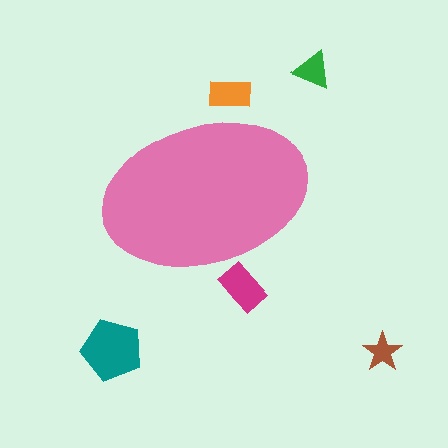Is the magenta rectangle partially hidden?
Yes, the magenta rectangle is partially hidden behind the pink ellipse.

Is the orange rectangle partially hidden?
Yes, the orange rectangle is partially hidden behind the pink ellipse.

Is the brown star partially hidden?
No, the brown star is fully visible.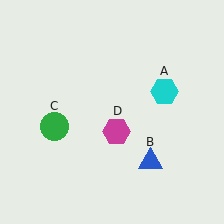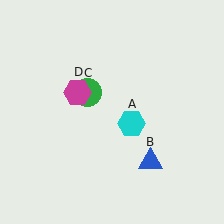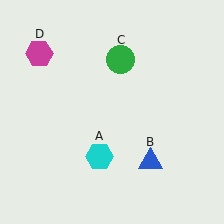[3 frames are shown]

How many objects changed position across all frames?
3 objects changed position: cyan hexagon (object A), green circle (object C), magenta hexagon (object D).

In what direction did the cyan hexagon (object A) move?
The cyan hexagon (object A) moved down and to the left.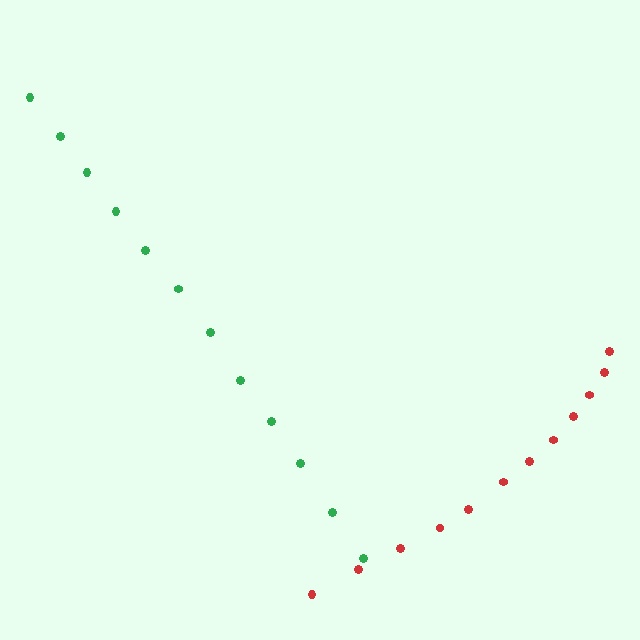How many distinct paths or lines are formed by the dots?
There are 2 distinct paths.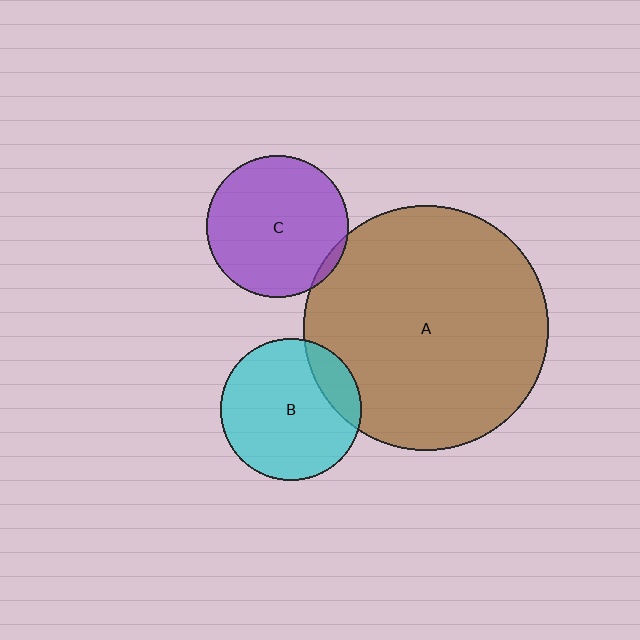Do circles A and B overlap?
Yes.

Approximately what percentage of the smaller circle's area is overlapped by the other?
Approximately 15%.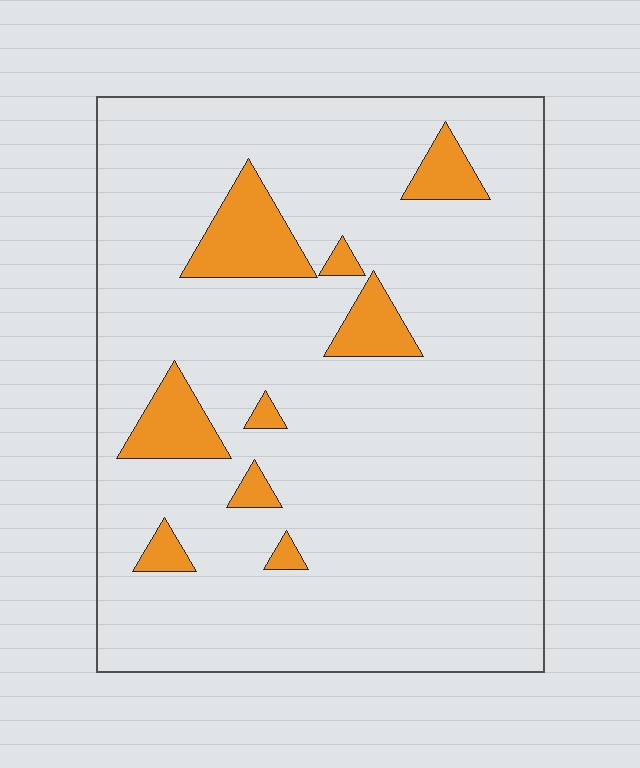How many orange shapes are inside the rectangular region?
9.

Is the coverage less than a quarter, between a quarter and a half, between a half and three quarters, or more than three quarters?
Less than a quarter.